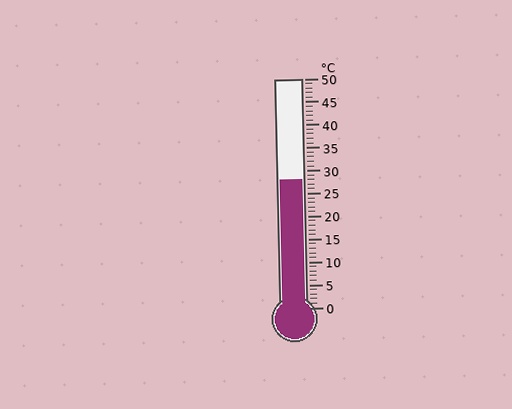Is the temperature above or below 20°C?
The temperature is above 20°C.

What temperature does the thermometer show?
The thermometer shows approximately 28°C.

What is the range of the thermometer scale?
The thermometer scale ranges from 0°C to 50°C.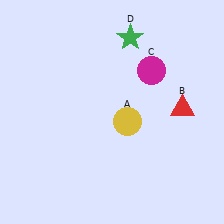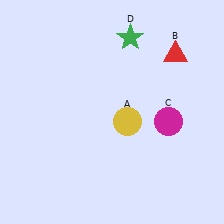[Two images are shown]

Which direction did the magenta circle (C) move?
The magenta circle (C) moved down.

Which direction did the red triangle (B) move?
The red triangle (B) moved up.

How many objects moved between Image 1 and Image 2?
2 objects moved between the two images.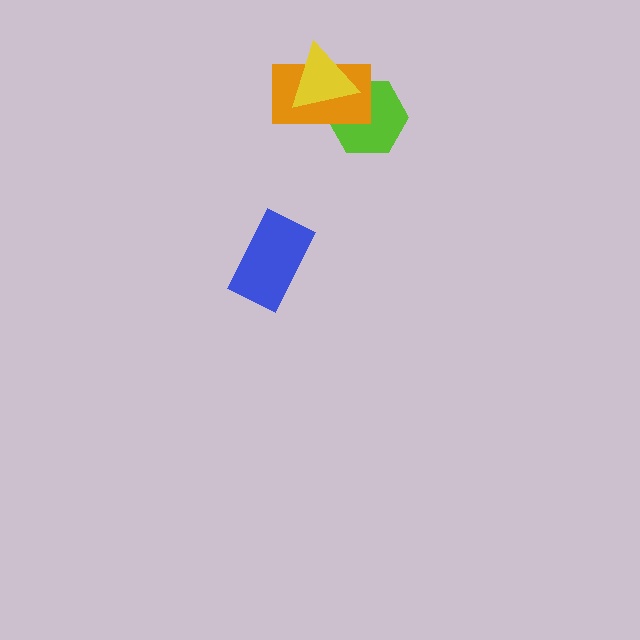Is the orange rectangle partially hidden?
Yes, it is partially covered by another shape.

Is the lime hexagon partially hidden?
Yes, it is partially covered by another shape.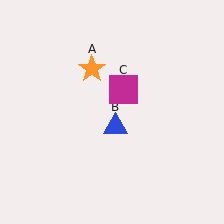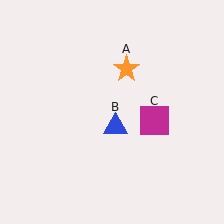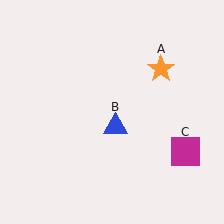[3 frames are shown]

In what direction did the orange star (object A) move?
The orange star (object A) moved right.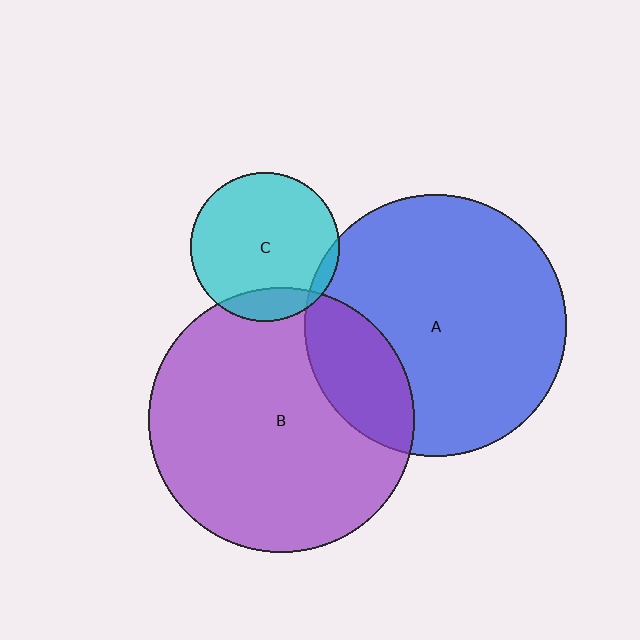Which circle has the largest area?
Circle B (purple).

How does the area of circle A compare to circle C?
Approximately 3.1 times.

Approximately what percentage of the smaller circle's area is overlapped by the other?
Approximately 20%.